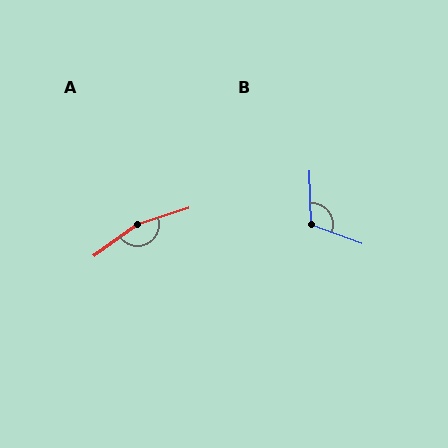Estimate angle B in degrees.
Approximately 112 degrees.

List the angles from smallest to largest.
B (112°), A (163°).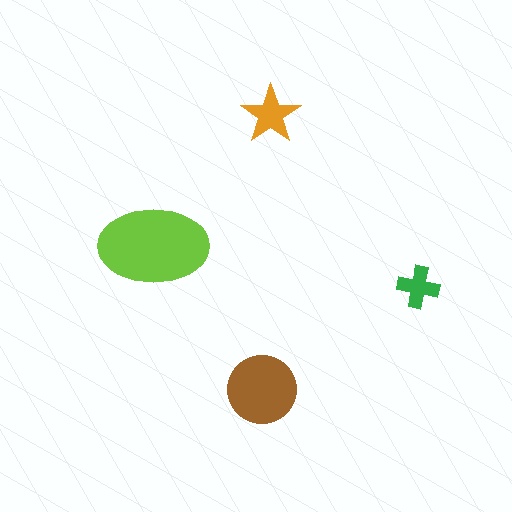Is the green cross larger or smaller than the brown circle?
Smaller.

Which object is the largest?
The lime ellipse.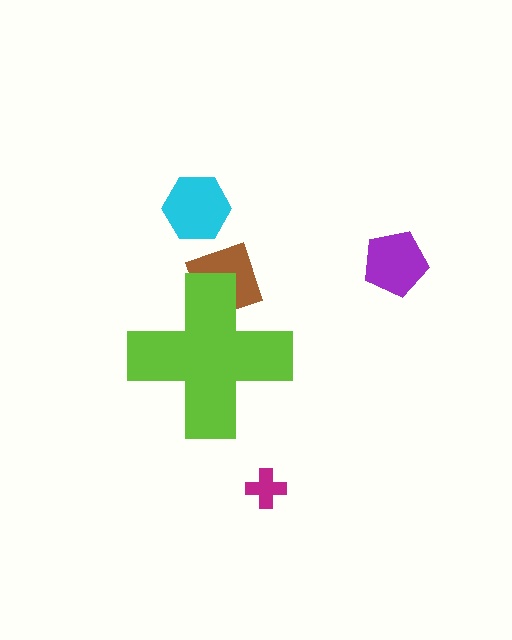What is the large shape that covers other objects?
A lime cross.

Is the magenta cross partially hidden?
No, the magenta cross is fully visible.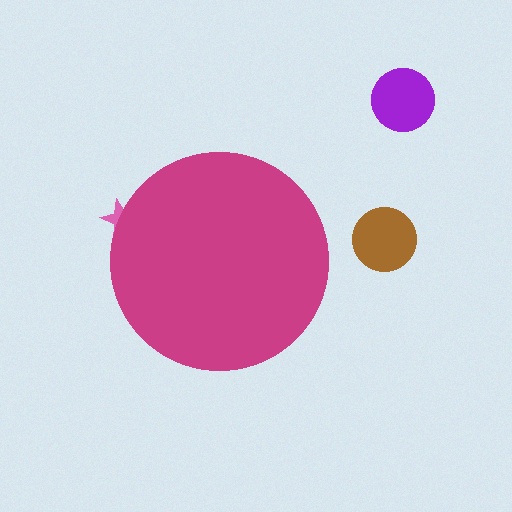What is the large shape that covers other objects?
A magenta circle.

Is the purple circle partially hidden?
No, the purple circle is fully visible.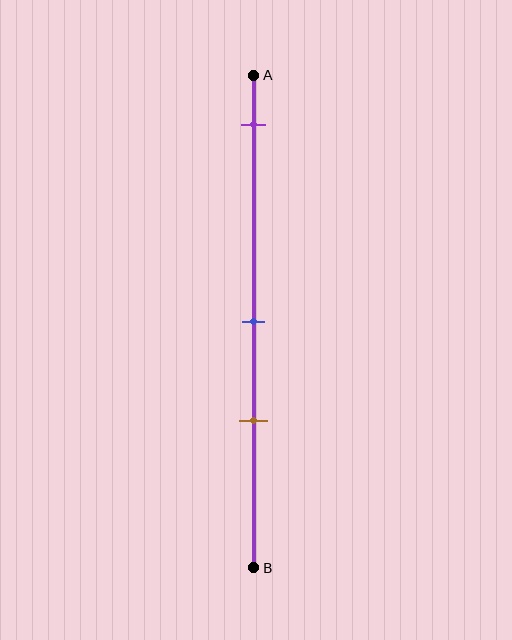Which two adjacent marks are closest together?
The blue and brown marks are the closest adjacent pair.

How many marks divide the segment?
There are 3 marks dividing the segment.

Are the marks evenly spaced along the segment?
No, the marks are not evenly spaced.